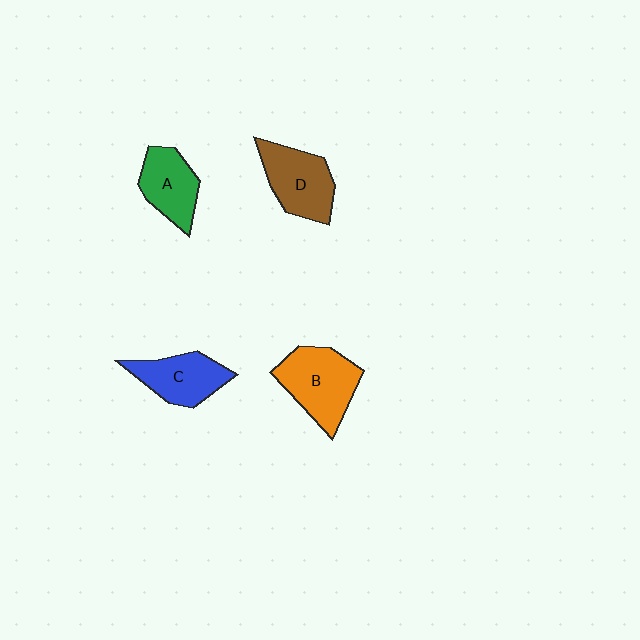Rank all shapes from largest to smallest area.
From largest to smallest: B (orange), D (brown), C (blue), A (green).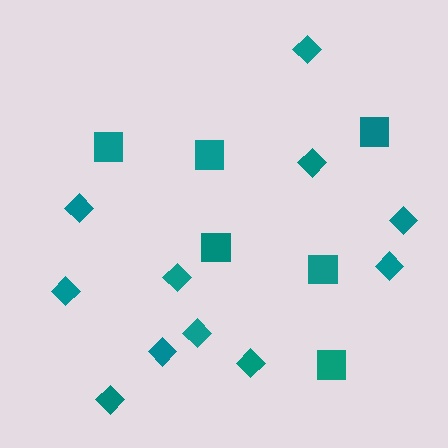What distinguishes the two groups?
There are 2 groups: one group of squares (6) and one group of diamonds (11).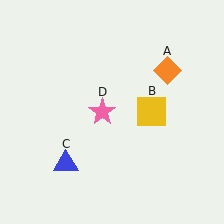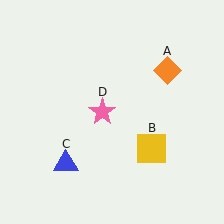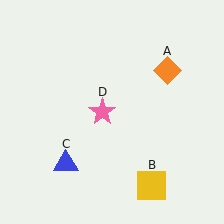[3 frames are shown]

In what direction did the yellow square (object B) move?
The yellow square (object B) moved down.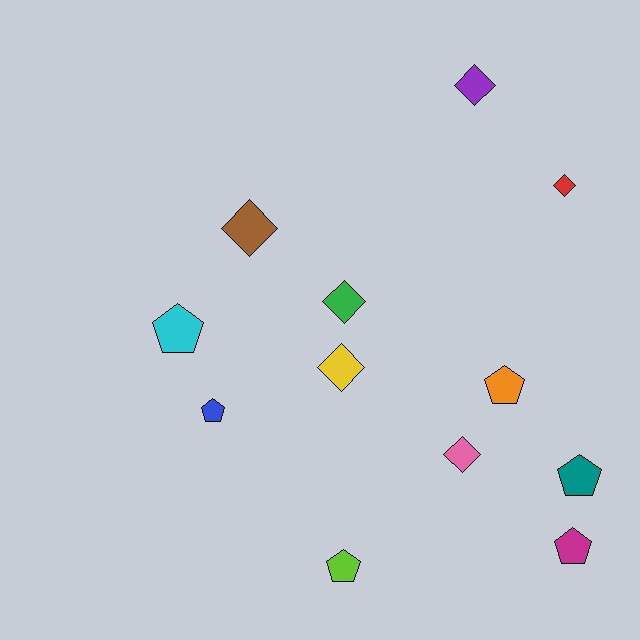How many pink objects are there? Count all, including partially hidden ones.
There is 1 pink object.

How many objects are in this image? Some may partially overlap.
There are 12 objects.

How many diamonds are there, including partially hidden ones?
There are 6 diamonds.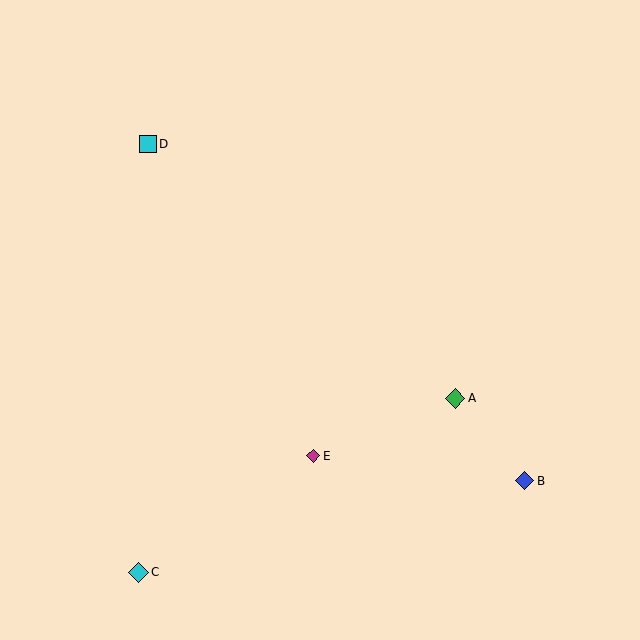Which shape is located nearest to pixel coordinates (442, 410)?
The green diamond (labeled A) at (455, 398) is nearest to that location.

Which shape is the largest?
The cyan diamond (labeled C) is the largest.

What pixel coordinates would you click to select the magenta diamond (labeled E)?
Click at (313, 456) to select the magenta diamond E.